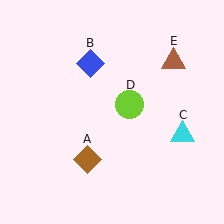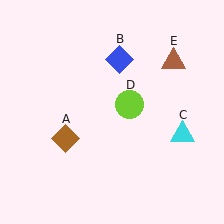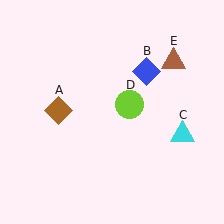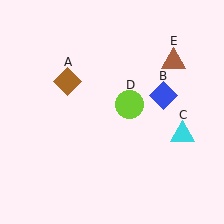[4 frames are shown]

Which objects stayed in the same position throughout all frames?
Cyan triangle (object C) and lime circle (object D) and brown triangle (object E) remained stationary.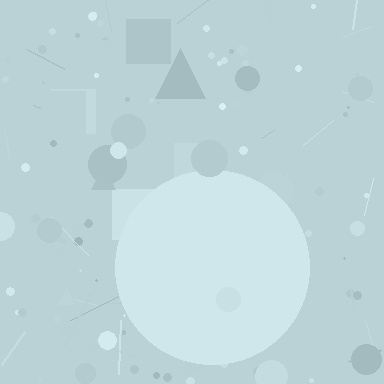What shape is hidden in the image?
A circle is hidden in the image.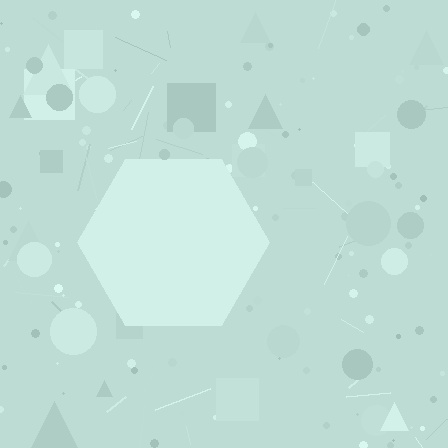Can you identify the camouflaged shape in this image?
The camouflaged shape is a hexagon.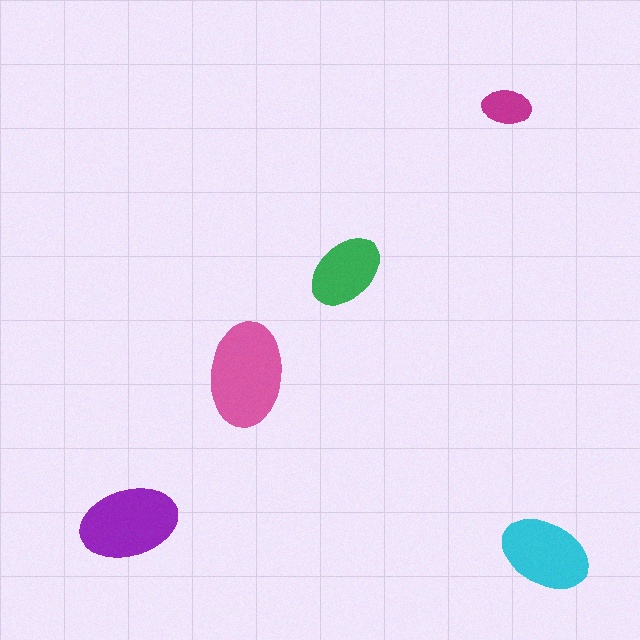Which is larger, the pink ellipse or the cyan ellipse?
The pink one.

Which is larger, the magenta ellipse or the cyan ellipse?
The cyan one.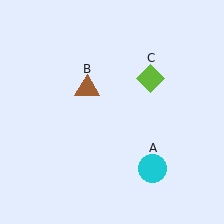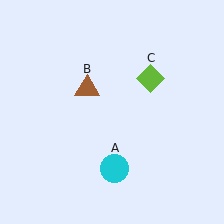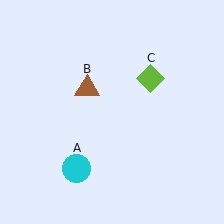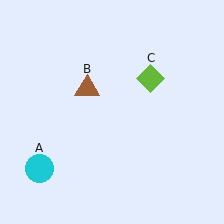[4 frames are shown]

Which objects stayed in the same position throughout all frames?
Brown triangle (object B) and lime diamond (object C) remained stationary.